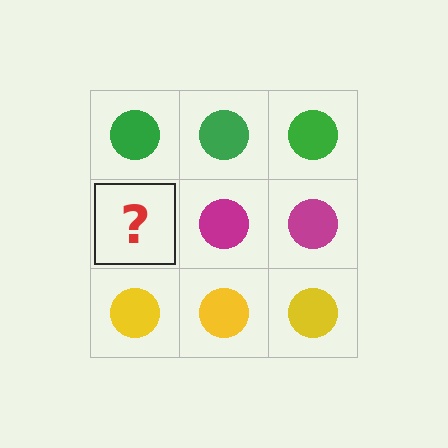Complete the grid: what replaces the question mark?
The question mark should be replaced with a magenta circle.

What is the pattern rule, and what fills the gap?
The rule is that each row has a consistent color. The gap should be filled with a magenta circle.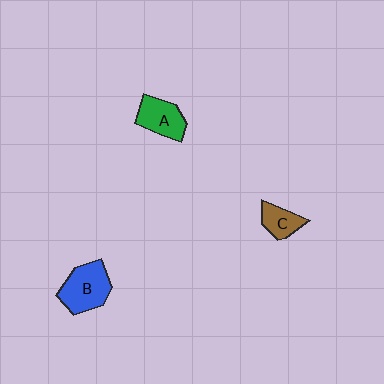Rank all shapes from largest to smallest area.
From largest to smallest: B (blue), A (green), C (brown).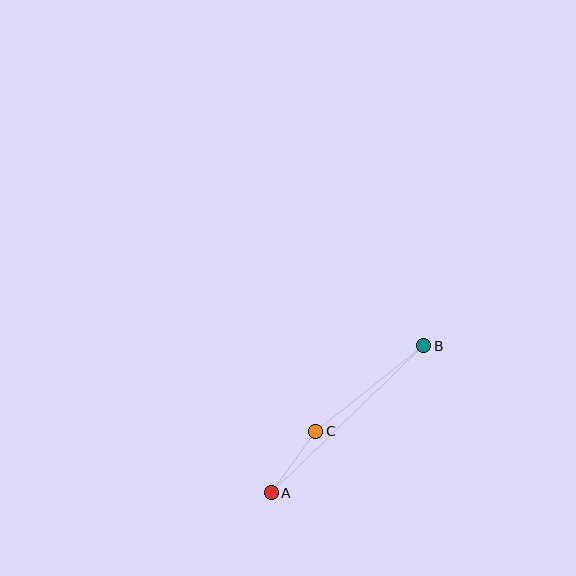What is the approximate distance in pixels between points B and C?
The distance between B and C is approximately 138 pixels.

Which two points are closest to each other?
Points A and C are closest to each other.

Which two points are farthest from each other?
Points A and B are farthest from each other.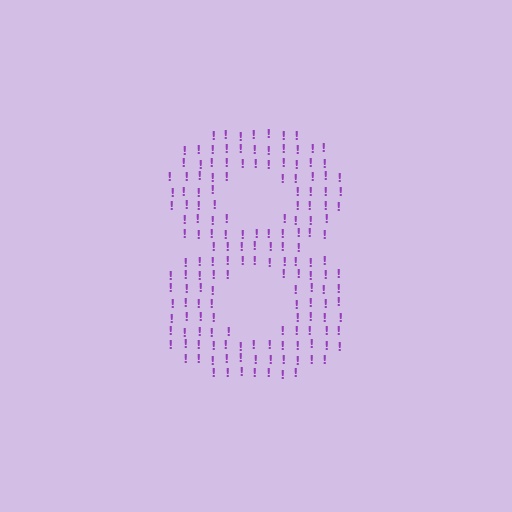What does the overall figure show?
The overall figure shows the digit 8.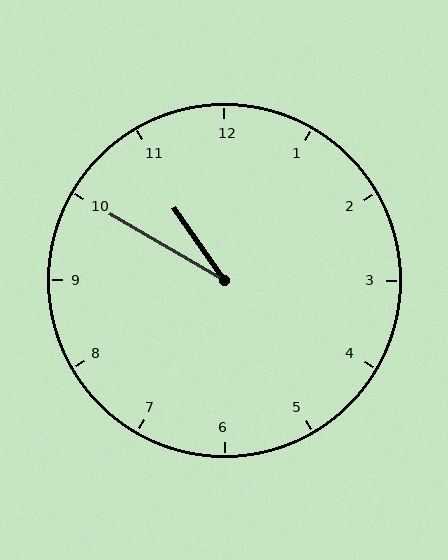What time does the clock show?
10:50.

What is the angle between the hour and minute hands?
Approximately 25 degrees.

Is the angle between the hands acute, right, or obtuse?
It is acute.